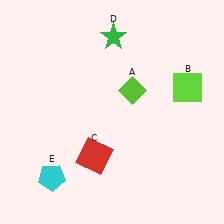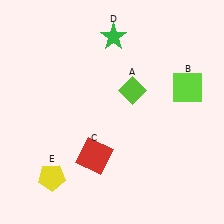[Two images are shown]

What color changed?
The pentagon (E) changed from cyan in Image 1 to yellow in Image 2.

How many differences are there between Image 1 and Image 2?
There is 1 difference between the two images.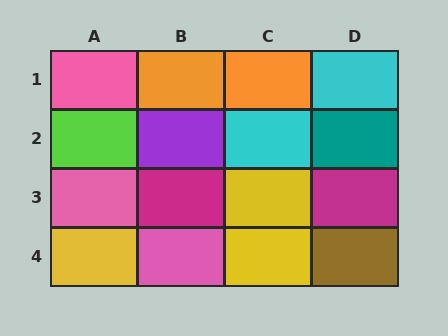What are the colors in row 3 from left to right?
Pink, magenta, yellow, magenta.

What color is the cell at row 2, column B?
Purple.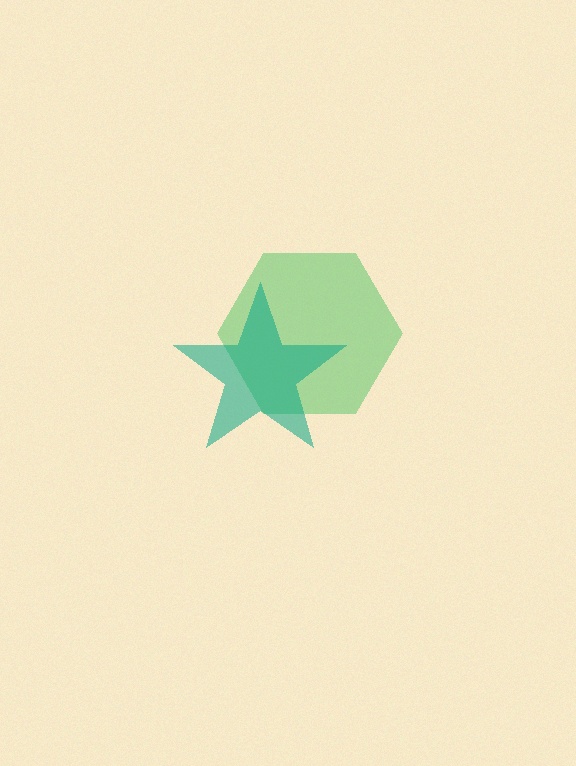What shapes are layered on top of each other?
The layered shapes are: a green hexagon, a teal star.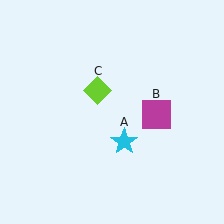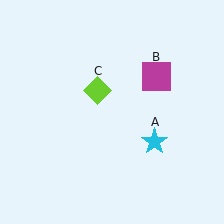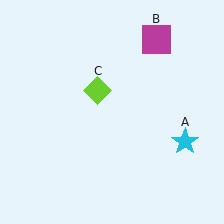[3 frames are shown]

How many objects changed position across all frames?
2 objects changed position: cyan star (object A), magenta square (object B).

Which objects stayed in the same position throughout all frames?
Lime diamond (object C) remained stationary.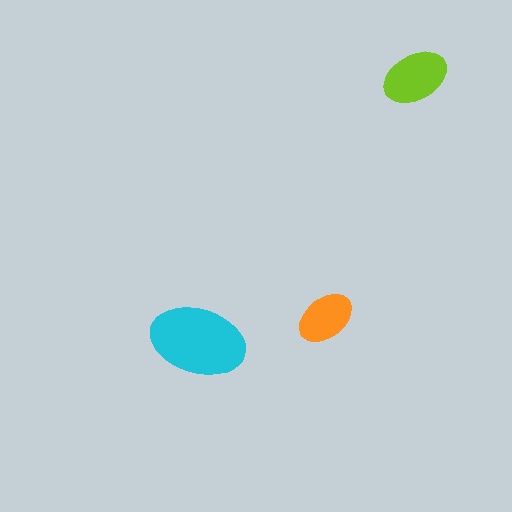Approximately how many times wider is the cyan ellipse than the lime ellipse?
About 1.5 times wider.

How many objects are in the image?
There are 3 objects in the image.